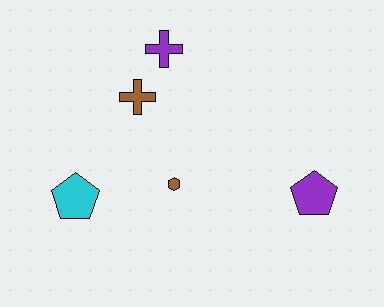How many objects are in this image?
There are 5 objects.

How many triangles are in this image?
There are no triangles.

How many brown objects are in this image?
There are 2 brown objects.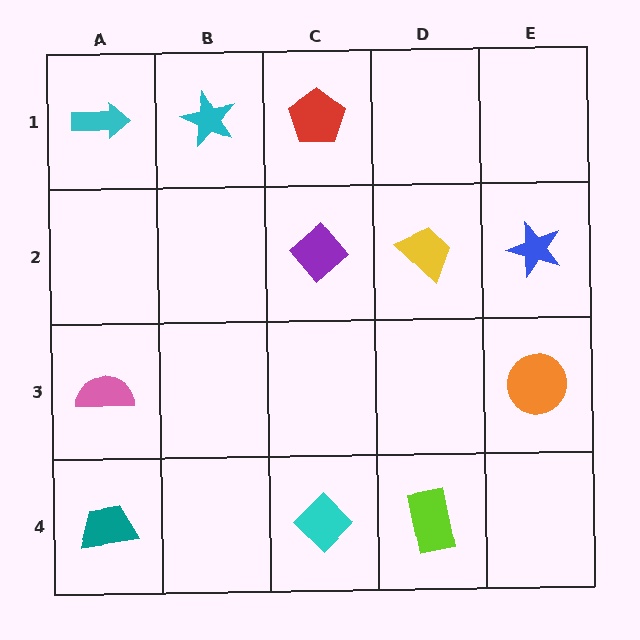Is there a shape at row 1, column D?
No, that cell is empty.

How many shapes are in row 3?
2 shapes.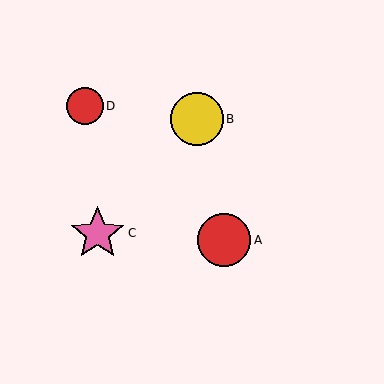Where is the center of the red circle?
The center of the red circle is at (85, 106).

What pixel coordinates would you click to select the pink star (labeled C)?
Click at (98, 233) to select the pink star C.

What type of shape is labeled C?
Shape C is a pink star.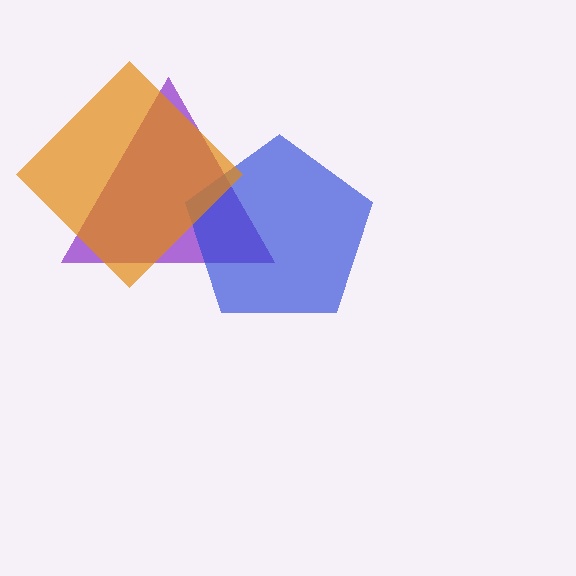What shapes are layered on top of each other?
The layered shapes are: a purple triangle, a blue pentagon, an orange diamond.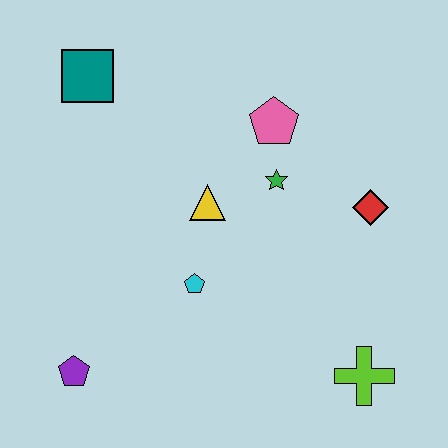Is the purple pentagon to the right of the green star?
No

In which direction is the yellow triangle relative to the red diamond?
The yellow triangle is to the left of the red diamond.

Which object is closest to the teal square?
The yellow triangle is closest to the teal square.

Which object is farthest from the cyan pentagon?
The teal square is farthest from the cyan pentagon.